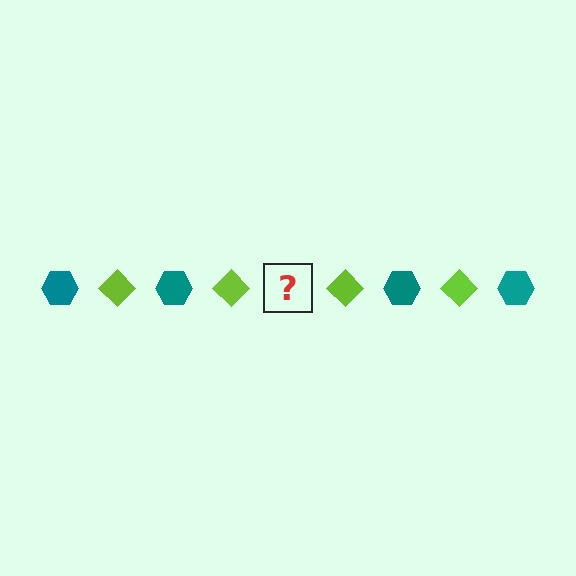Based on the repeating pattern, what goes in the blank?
The blank should be a teal hexagon.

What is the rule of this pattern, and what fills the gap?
The rule is that the pattern alternates between teal hexagon and lime diamond. The gap should be filled with a teal hexagon.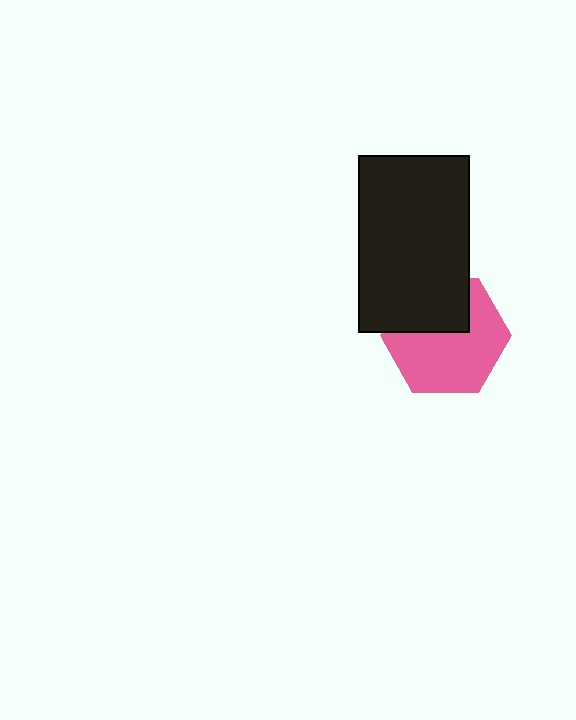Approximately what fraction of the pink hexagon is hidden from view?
Roughly 35% of the pink hexagon is hidden behind the black rectangle.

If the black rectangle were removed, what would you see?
You would see the complete pink hexagon.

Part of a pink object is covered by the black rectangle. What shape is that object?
It is a hexagon.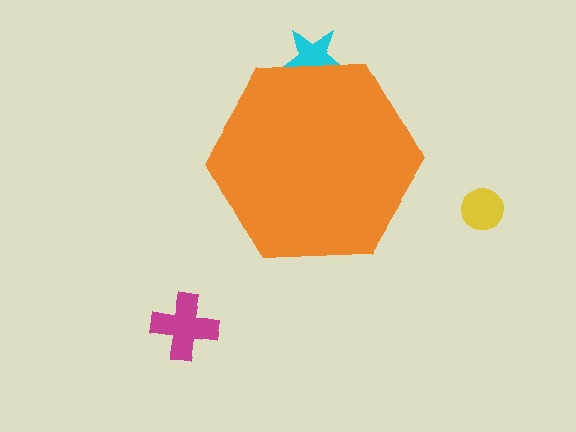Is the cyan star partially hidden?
Yes, the cyan star is partially hidden behind the orange hexagon.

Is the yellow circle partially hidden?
No, the yellow circle is fully visible.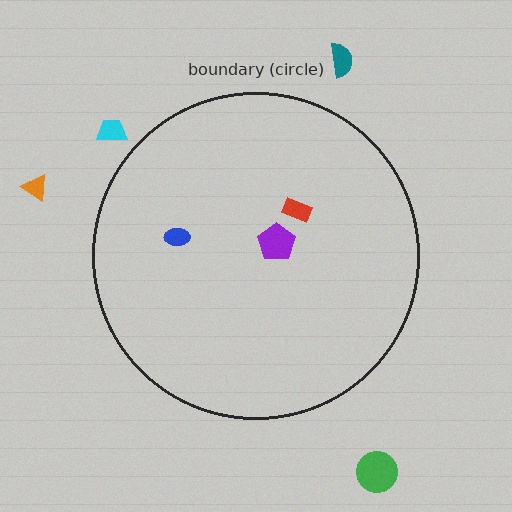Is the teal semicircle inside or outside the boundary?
Outside.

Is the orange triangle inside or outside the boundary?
Outside.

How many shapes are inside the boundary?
3 inside, 4 outside.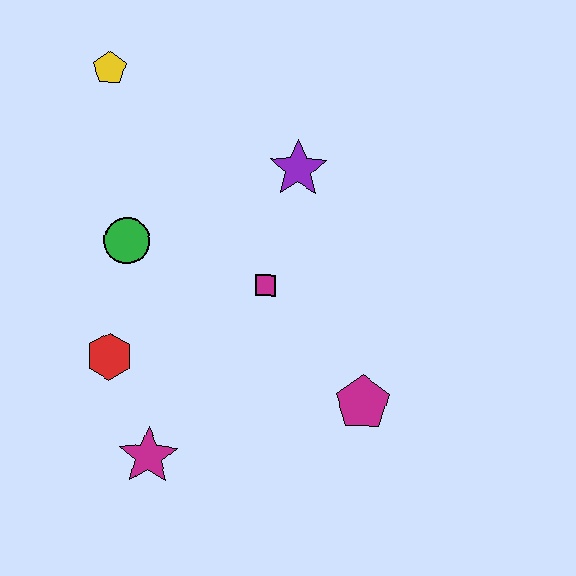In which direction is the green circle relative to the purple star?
The green circle is to the left of the purple star.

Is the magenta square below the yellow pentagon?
Yes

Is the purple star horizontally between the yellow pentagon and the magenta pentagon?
Yes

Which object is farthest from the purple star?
The magenta star is farthest from the purple star.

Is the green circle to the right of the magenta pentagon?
No